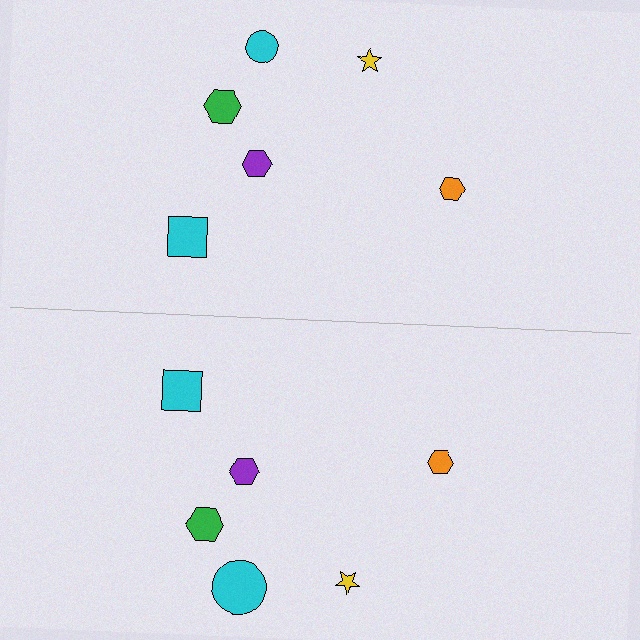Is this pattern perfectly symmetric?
No, the pattern is not perfectly symmetric. The cyan circle on the bottom side has a different size than its mirror counterpart.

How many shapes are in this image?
There are 12 shapes in this image.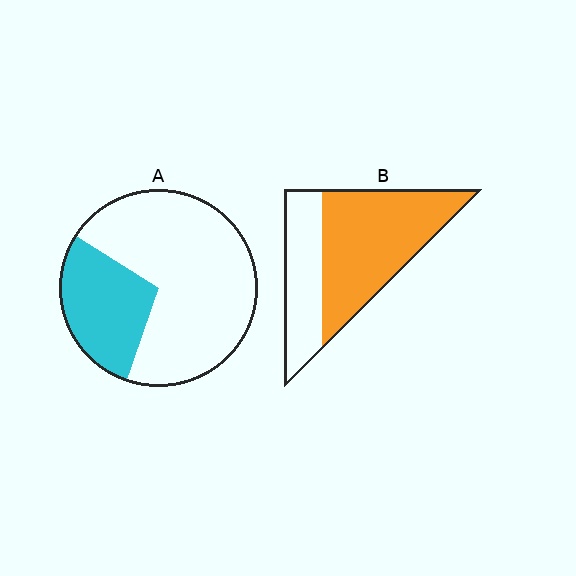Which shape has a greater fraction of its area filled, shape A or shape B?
Shape B.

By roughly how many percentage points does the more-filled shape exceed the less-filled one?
By roughly 35 percentage points (B over A).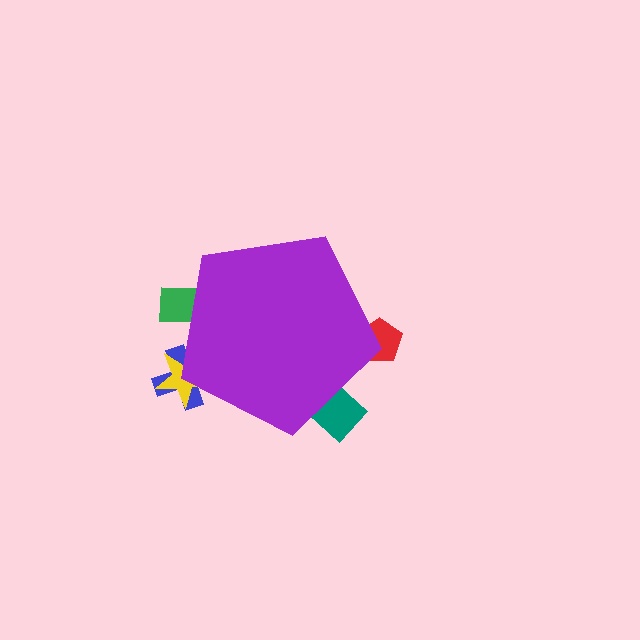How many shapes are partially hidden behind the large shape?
5 shapes are partially hidden.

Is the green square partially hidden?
Yes, the green square is partially hidden behind the purple pentagon.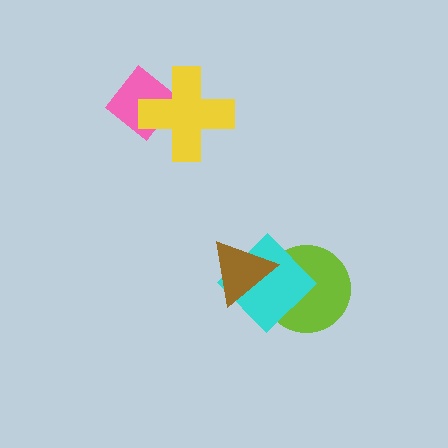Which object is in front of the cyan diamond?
The brown triangle is in front of the cyan diamond.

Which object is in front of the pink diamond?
The yellow cross is in front of the pink diamond.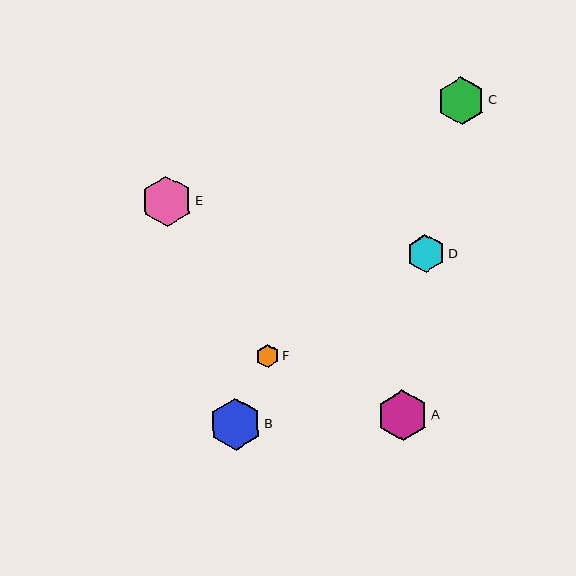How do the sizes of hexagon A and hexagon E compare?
Hexagon A and hexagon E are approximately the same size.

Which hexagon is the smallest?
Hexagon F is the smallest with a size of approximately 23 pixels.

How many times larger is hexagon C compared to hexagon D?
Hexagon C is approximately 1.3 times the size of hexagon D.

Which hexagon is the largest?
Hexagon B is the largest with a size of approximately 52 pixels.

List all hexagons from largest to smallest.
From largest to smallest: B, A, E, C, D, F.